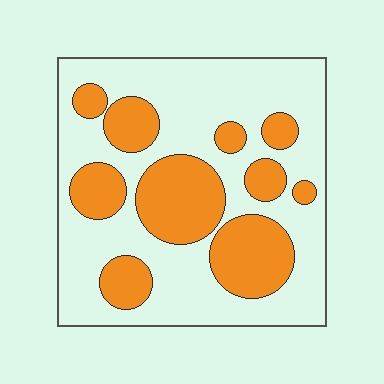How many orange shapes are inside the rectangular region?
10.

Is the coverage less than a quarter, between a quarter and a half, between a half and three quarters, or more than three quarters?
Between a quarter and a half.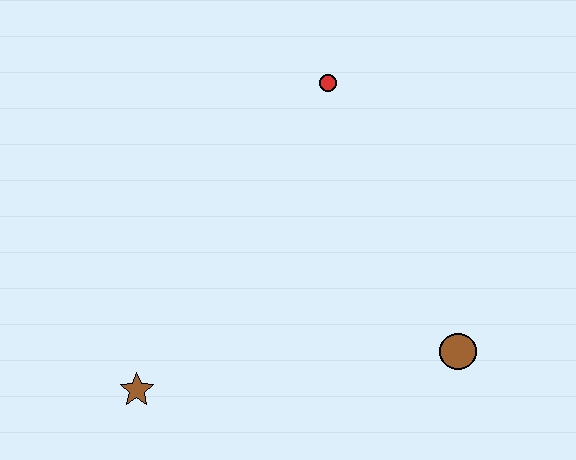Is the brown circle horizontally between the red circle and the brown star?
No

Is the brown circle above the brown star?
Yes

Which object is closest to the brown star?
The brown circle is closest to the brown star.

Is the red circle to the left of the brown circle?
Yes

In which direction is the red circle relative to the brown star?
The red circle is above the brown star.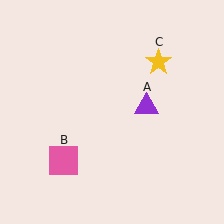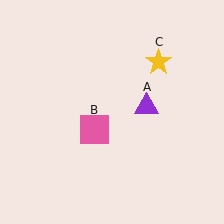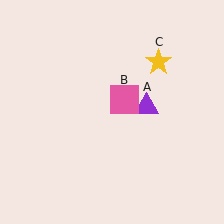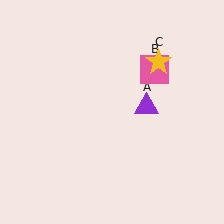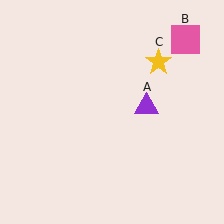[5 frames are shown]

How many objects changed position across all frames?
1 object changed position: pink square (object B).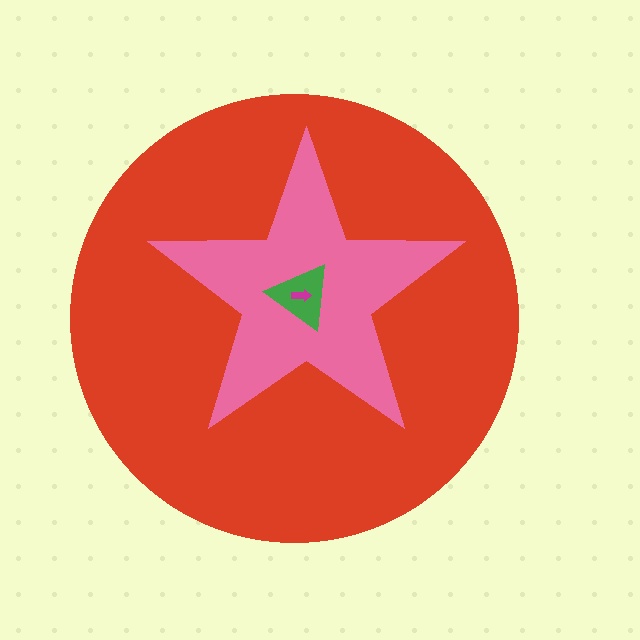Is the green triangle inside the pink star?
Yes.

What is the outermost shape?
The red circle.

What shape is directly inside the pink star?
The green triangle.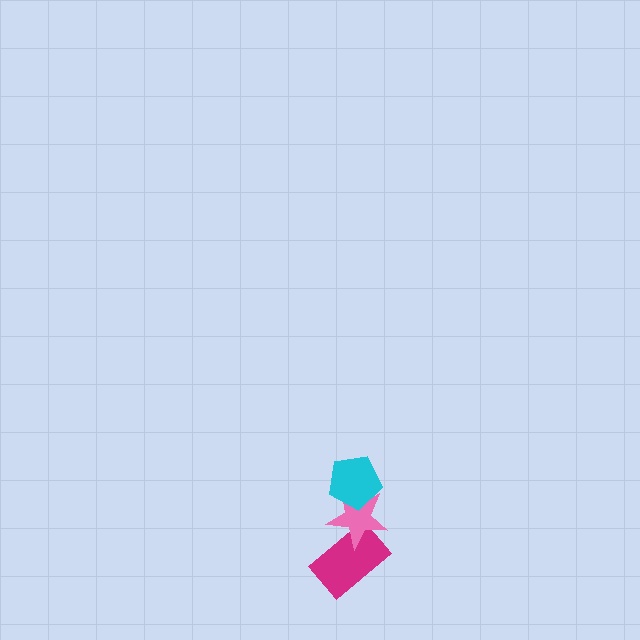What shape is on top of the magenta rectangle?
The pink star is on top of the magenta rectangle.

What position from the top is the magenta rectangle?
The magenta rectangle is 3rd from the top.